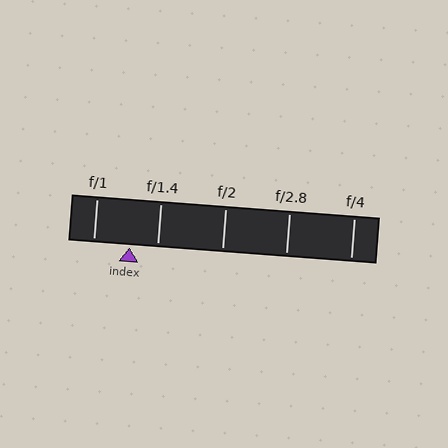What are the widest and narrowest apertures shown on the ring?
The widest aperture shown is f/1 and the narrowest is f/4.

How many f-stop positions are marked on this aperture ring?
There are 5 f-stop positions marked.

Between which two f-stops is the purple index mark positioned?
The index mark is between f/1 and f/1.4.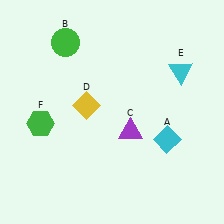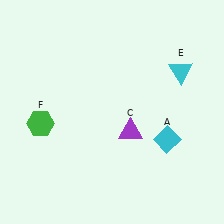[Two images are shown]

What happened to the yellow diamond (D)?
The yellow diamond (D) was removed in Image 2. It was in the top-left area of Image 1.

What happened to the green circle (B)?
The green circle (B) was removed in Image 2. It was in the top-left area of Image 1.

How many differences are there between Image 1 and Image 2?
There are 2 differences between the two images.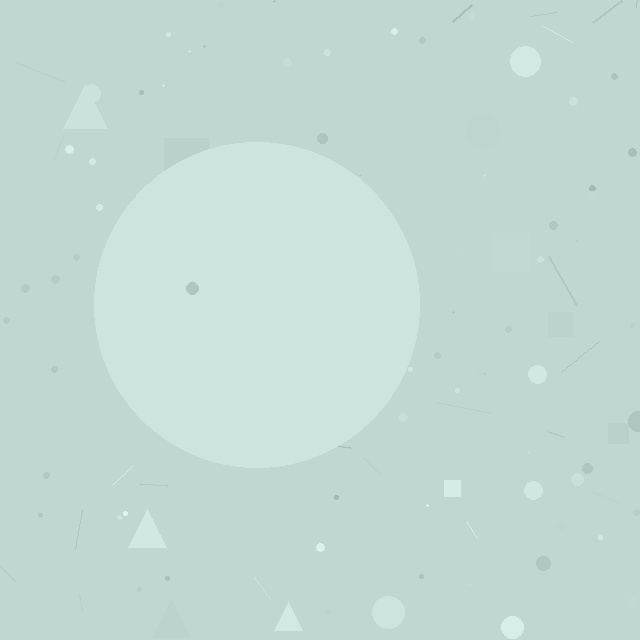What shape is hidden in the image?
A circle is hidden in the image.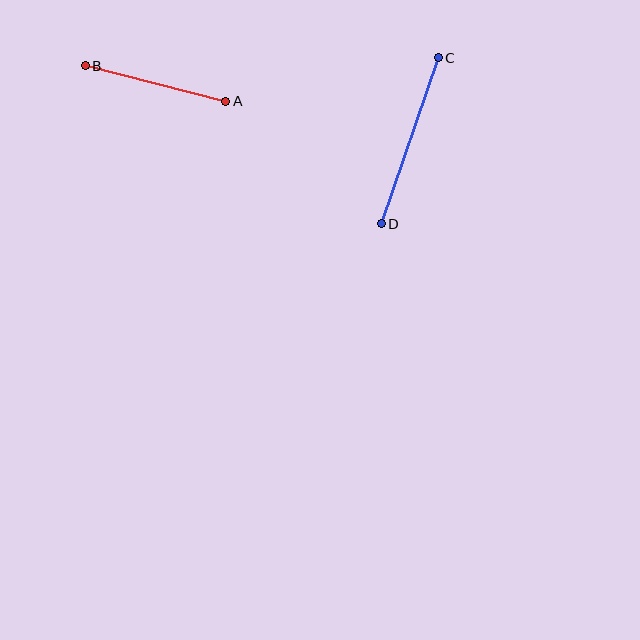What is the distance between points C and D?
The distance is approximately 176 pixels.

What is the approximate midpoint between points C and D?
The midpoint is at approximately (410, 141) pixels.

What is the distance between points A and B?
The distance is approximately 145 pixels.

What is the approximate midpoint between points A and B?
The midpoint is at approximately (156, 83) pixels.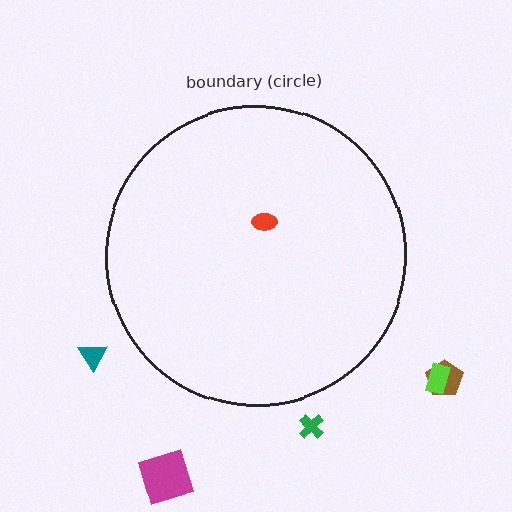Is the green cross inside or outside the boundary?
Outside.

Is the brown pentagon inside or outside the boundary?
Outside.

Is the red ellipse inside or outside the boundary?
Inside.